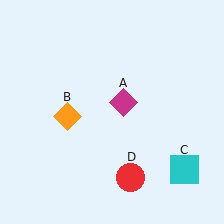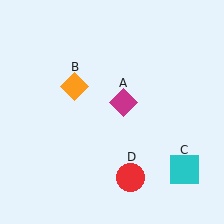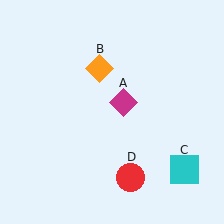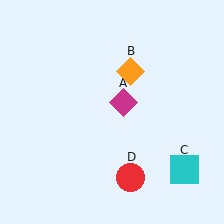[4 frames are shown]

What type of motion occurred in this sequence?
The orange diamond (object B) rotated clockwise around the center of the scene.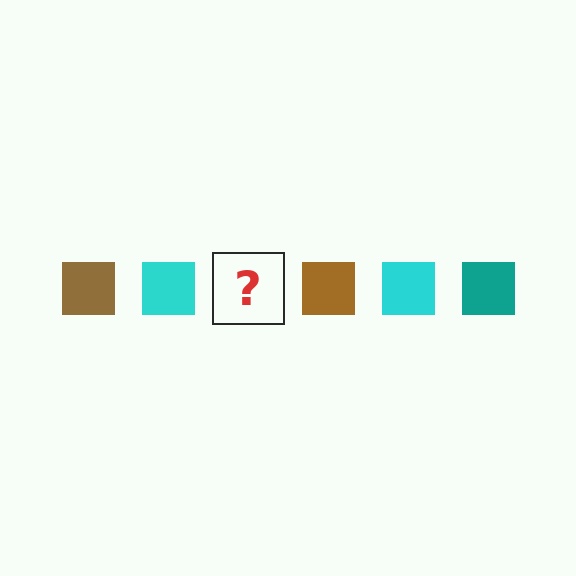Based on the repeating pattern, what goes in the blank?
The blank should be a teal square.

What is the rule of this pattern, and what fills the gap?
The rule is that the pattern cycles through brown, cyan, teal squares. The gap should be filled with a teal square.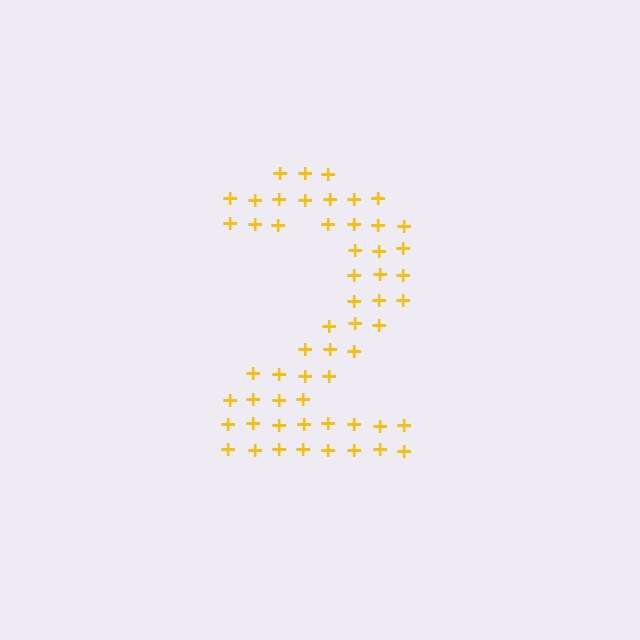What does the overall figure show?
The overall figure shows the digit 2.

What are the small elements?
The small elements are plus signs.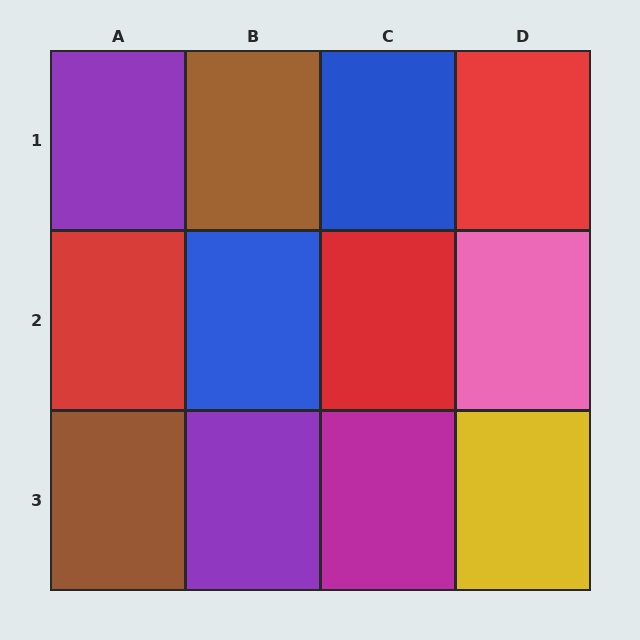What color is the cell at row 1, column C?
Blue.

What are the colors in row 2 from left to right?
Red, blue, red, pink.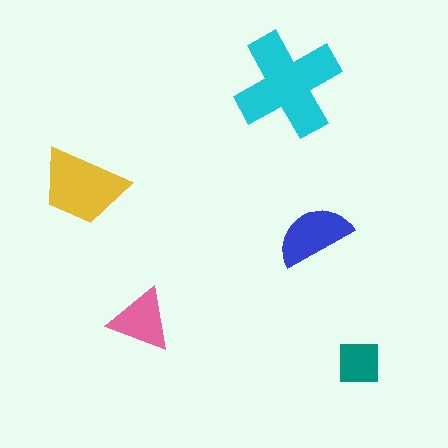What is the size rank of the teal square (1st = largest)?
5th.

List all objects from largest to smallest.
The cyan cross, the yellow trapezoid, the blue semicircle, the pink triangle, the teal square.